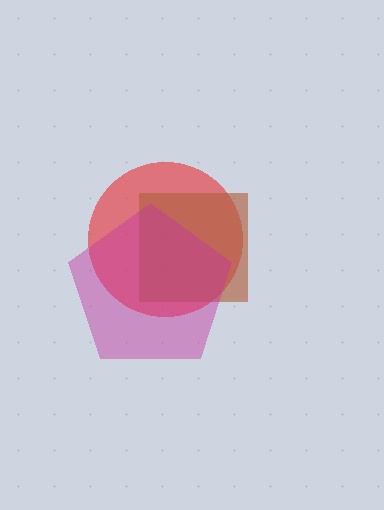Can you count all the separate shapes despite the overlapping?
Yes, there are 3 separate shapes.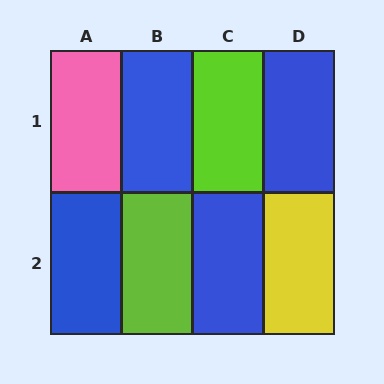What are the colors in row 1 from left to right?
Pink, blue, lime, blue.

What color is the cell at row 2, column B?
Lime.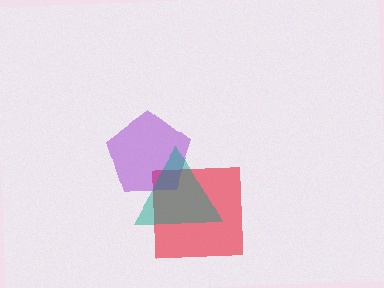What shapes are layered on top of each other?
The layered shapes are: a red square, a purple pentagon, a teal triangle.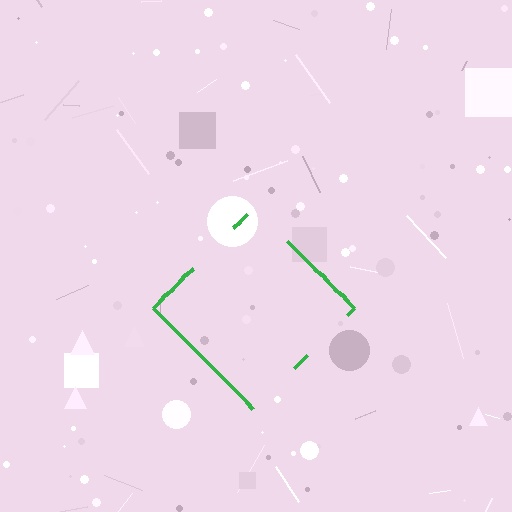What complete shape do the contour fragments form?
The contour fragments form a diamond.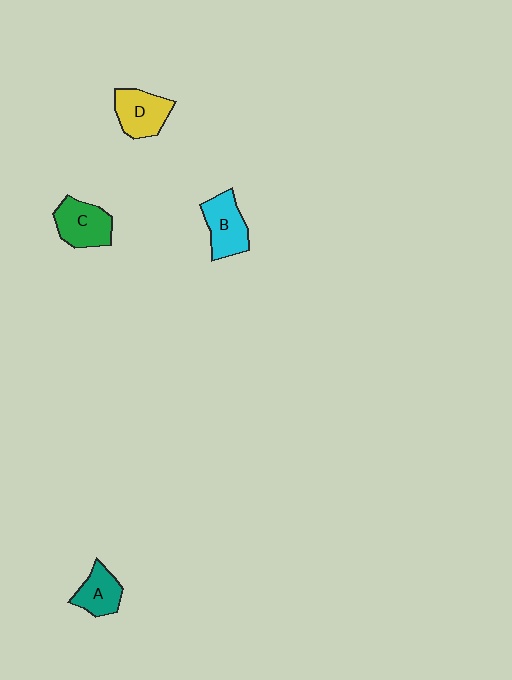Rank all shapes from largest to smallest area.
From largest to smallest: B (cyan), C (green), D (yellow), A (teal).